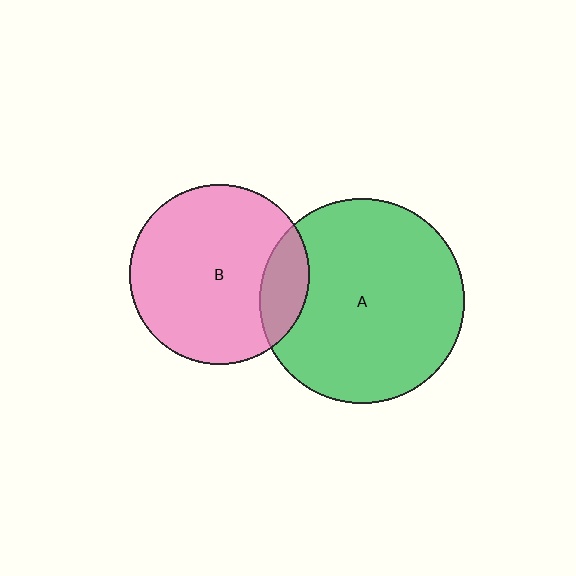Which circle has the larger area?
Circle A (green).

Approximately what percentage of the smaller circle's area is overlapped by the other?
Approximately 15%.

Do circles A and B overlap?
Yes.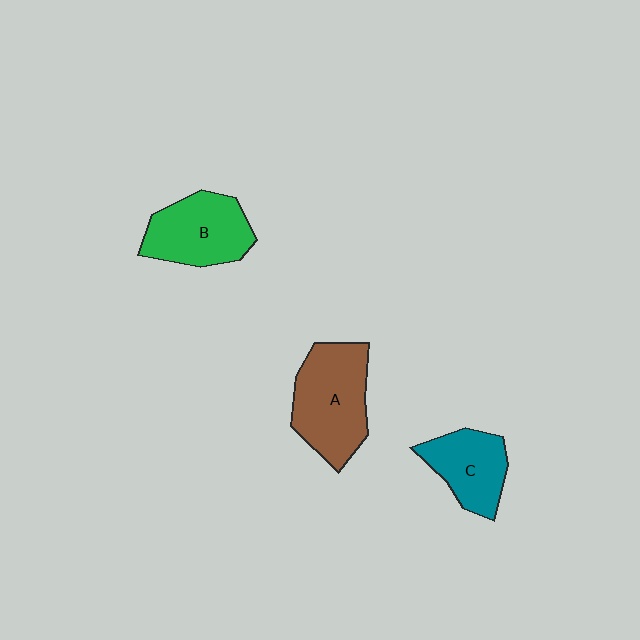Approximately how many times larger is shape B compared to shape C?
Approximately 1.2 times.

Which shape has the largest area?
Shape A (brown).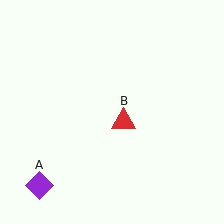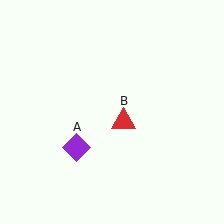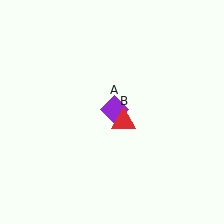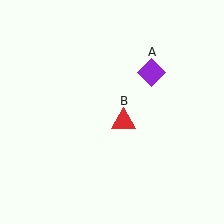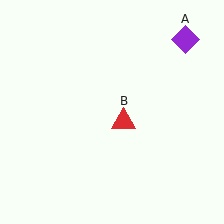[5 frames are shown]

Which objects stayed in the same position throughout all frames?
Red triangle (object B) remained stationary.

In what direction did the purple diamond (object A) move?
The purple diamond (object A) moved up and to the right.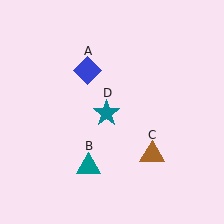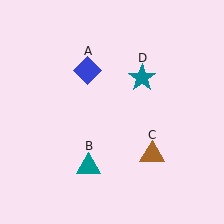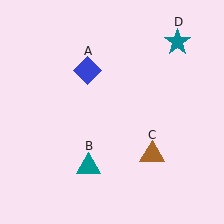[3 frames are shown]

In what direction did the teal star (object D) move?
The teal star (object D) moved up and to the right.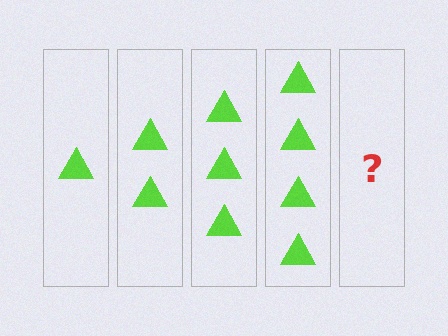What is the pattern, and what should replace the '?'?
The pattern is that each step adds one more triangle. The '?' should be 5 triangles.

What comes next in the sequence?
The next element should be 5 triangles.